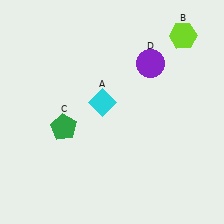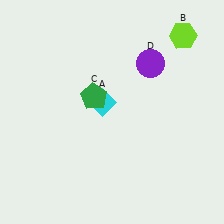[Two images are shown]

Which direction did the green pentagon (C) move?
The green pentagon (C) moved up.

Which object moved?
The green pentagon (C) moved up.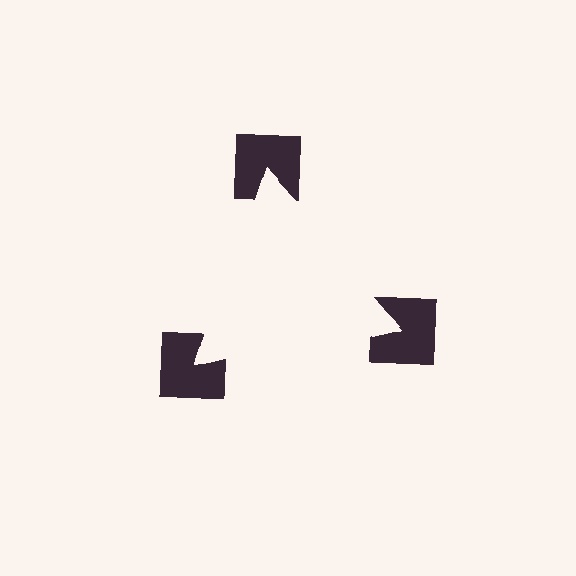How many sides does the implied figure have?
3 sides.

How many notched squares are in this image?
There are 3 — one at each vertex of the illusory triangle.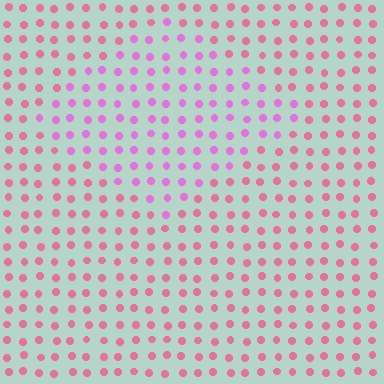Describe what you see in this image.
The image is filled with small pink elements in a uniform arrangement. A diamond-shaped region is visible where the elements are tinted to a slightly different hue, forming a subtle color boundary.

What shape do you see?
I see a diamond.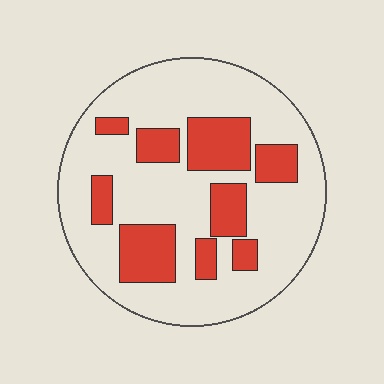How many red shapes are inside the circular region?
9.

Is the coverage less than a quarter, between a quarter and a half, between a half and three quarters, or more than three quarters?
Between a quarter and a half.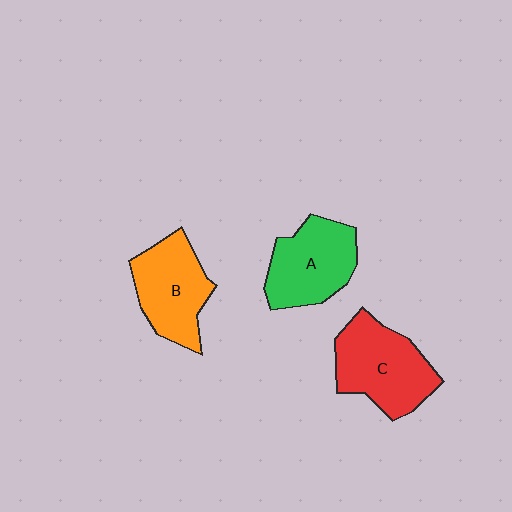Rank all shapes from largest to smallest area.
From largest to smallest: C (red), A (green), B (orange).